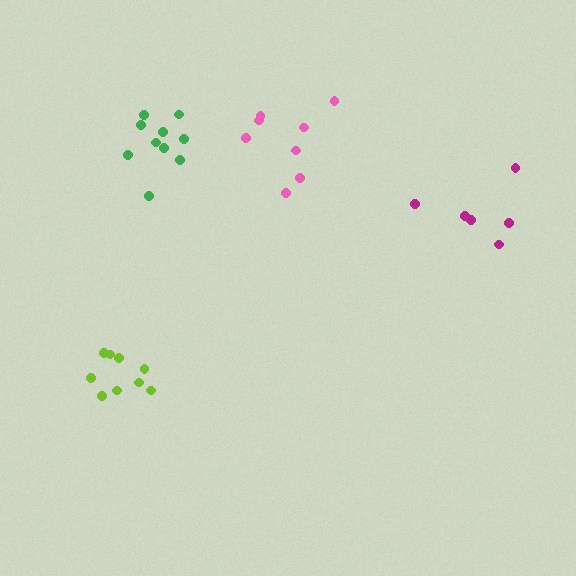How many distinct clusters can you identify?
There are 4 distinct clusters.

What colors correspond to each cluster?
The clusters are colored: magenta, lime, green, pink.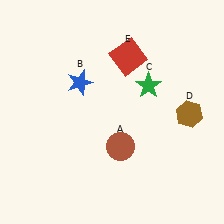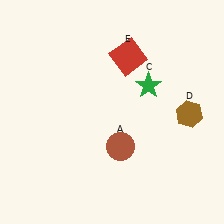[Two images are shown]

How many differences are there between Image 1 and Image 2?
There is 1 difference between the two images.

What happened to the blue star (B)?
The blue star (B) was removed in Image 2. It was in the top-left area of Image 1.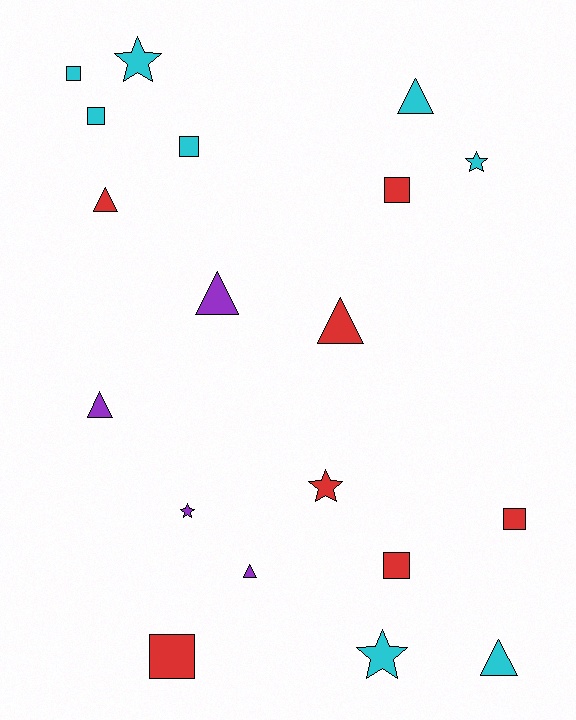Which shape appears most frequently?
Triangle, with 7 objects.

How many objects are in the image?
There are 19 objects.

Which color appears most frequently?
Cyan, with 8 objects.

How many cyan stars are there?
There are 3 cyan stars.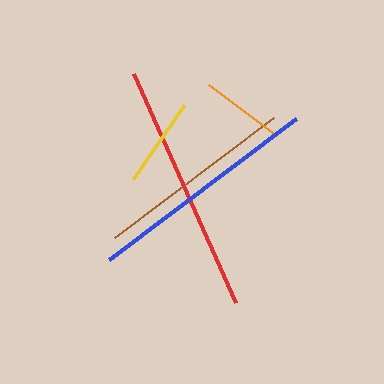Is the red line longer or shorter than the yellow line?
The red line is longer than the yellow line.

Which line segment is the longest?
The red line is the longest at approximately 250 pixels.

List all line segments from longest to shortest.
From longest to shortest: red, blue, brown, yellow, orange.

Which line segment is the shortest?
The orange line is the shortest at approximately 85 pixels.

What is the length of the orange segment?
The orange segment is approximately 85 pixels long.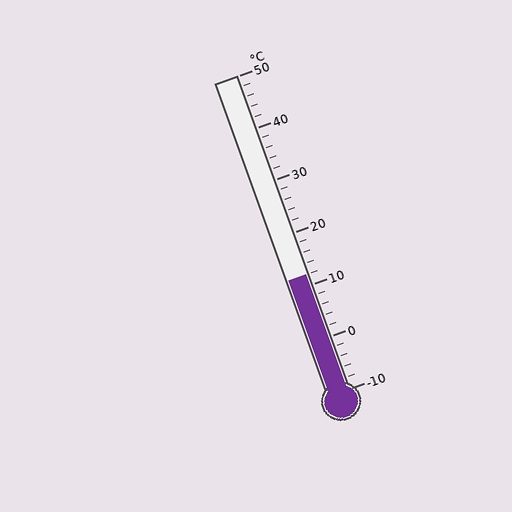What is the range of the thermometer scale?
The thermometer scale ranges from -10°C to 50°C.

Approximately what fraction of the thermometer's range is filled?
The thermometer is filled to approximately 35% of its range.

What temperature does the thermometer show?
The thermometer shows approximately 12°C.